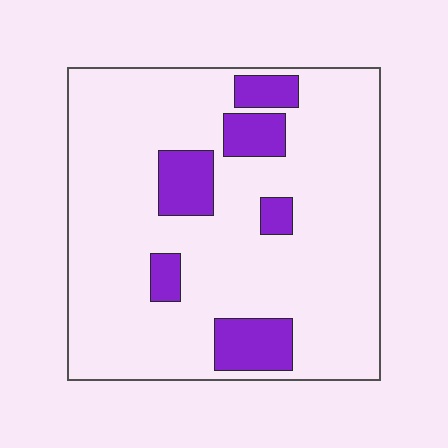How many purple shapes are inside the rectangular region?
6.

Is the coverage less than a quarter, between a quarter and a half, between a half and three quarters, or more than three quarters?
Less than a quarter.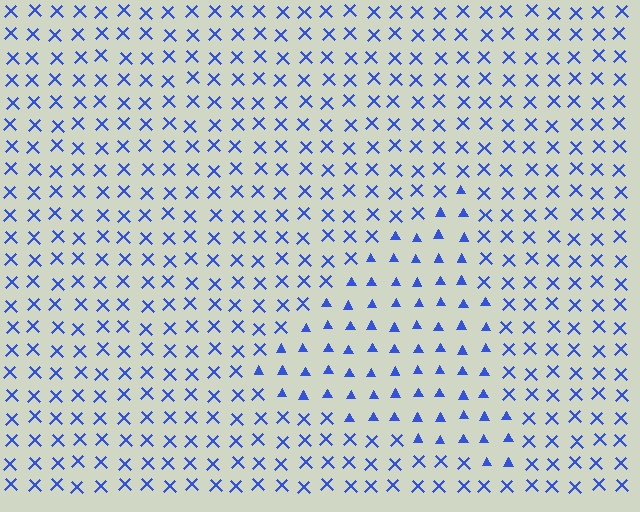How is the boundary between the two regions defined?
The boundary is defined by a change in element shape: triangles inside vs. X marks outside. All elements share the same color and spacing.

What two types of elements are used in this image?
The image uses triangles inside the triangle region and X marks outside it.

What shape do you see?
I see a triangle.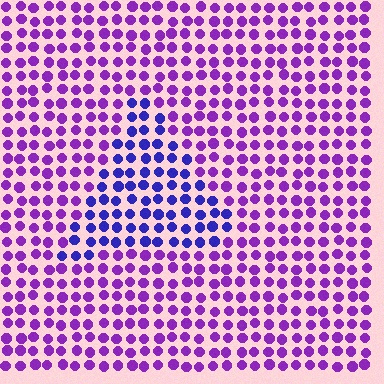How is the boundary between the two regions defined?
The boundary is defined purely by a slight shift in hue (about 38 degrees). Spacing, size, and orientation are identical on both sides.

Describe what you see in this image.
The image is filled with small purple elements in a uniform arrangement. A triangle-shaped region is visible where the elements are tinted to a slightly different hue, forming a subtle color boundary.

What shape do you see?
I see a triangle.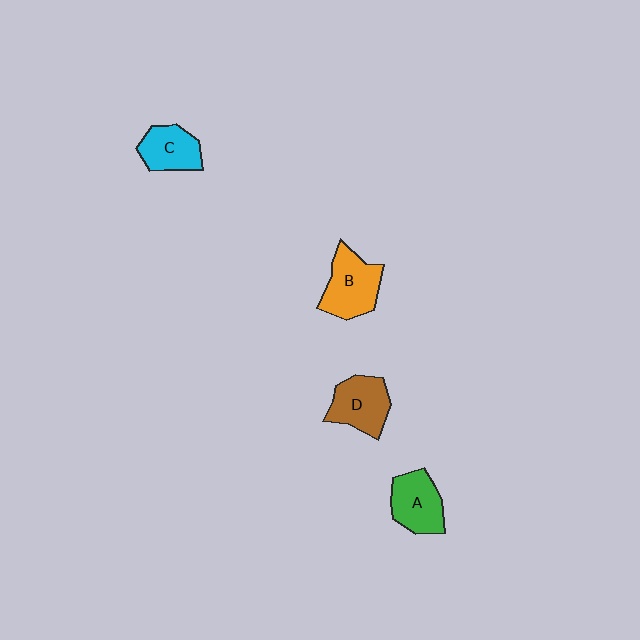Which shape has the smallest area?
Shape C (cyan).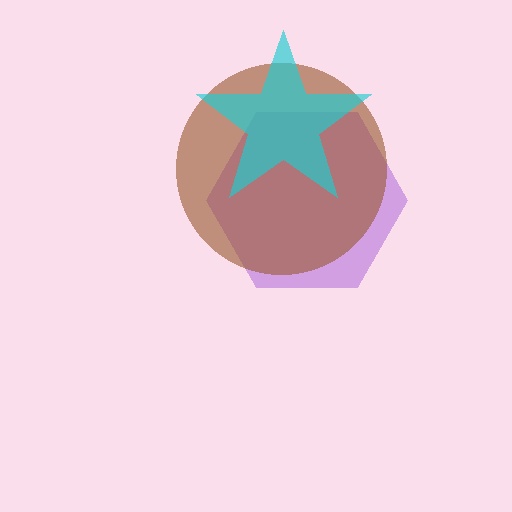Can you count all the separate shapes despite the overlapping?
Yes, there are 3 separate shapes.